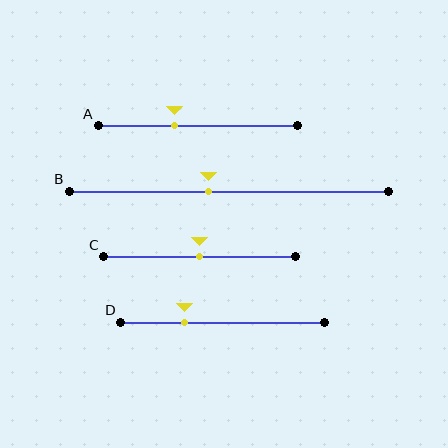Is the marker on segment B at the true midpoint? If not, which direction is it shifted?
No, the marker on segment B is shifted to the left by about 6% of the segment length.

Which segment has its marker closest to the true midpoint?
Segment C has its marker closest to the true midpoint.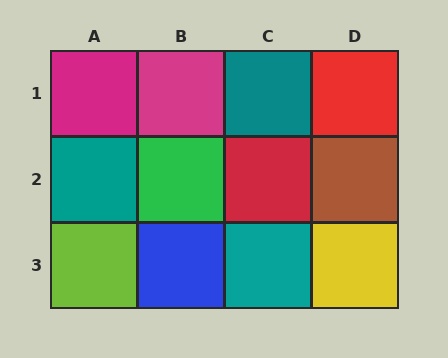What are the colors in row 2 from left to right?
Teal, green, red, brown.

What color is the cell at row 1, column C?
Teal.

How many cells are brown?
1 cell is brown.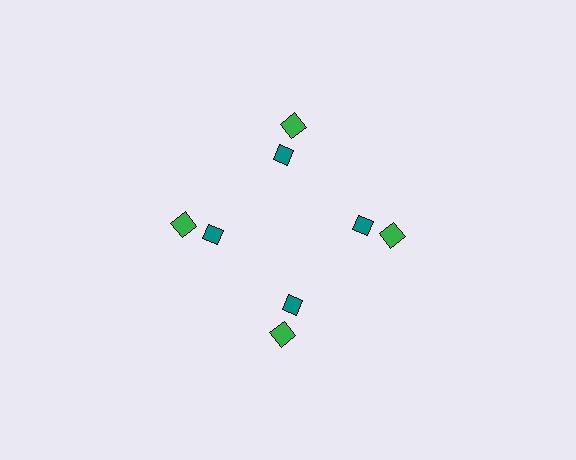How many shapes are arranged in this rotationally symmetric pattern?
There are 8 shapes, arranged in 4 groups of 2.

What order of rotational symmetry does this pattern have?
This pattern has 4-fold rotational symmetry.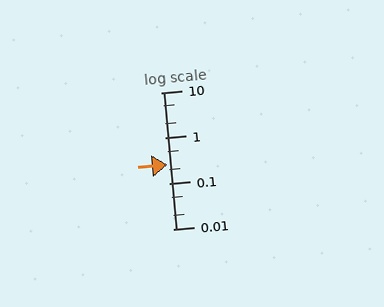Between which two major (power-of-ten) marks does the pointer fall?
The pointer is between 0.1 and 1.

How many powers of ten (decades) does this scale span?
The scale spans 3 decades, from 0.01 to 10.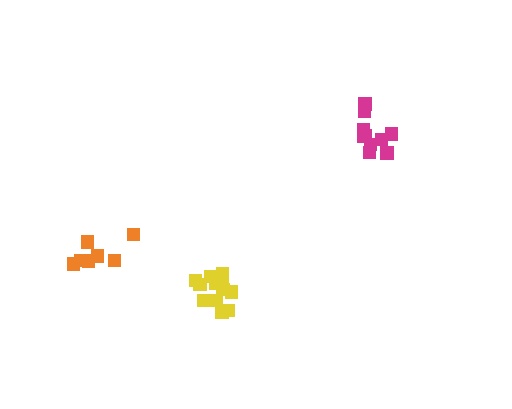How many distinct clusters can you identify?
There are 3 distinct clusters.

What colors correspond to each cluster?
The clusters are colored: orange, yellow, magenta.